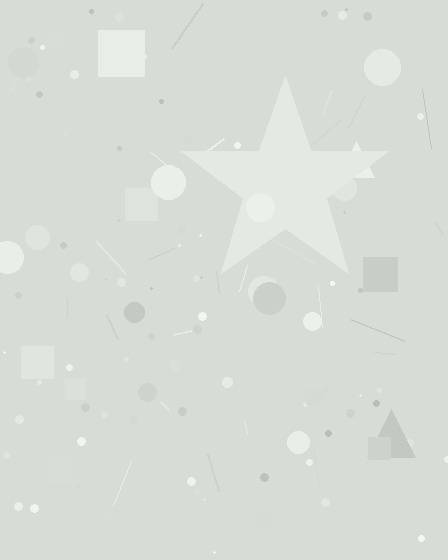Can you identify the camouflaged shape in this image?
The camouflaged shape is a star.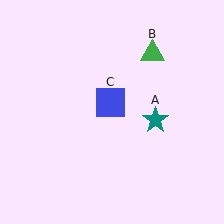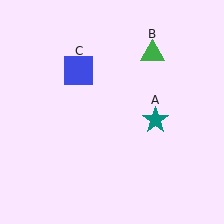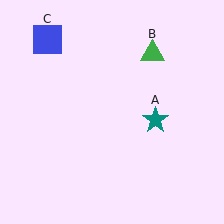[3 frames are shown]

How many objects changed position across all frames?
1 object changed position: blue square (object C).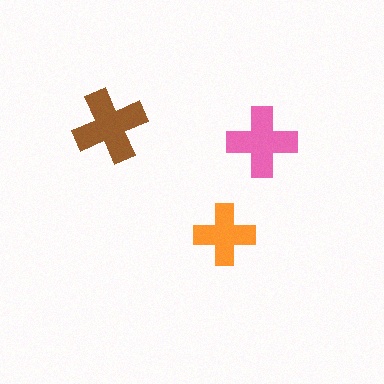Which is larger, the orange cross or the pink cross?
The pink one.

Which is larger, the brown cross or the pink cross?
The brown one.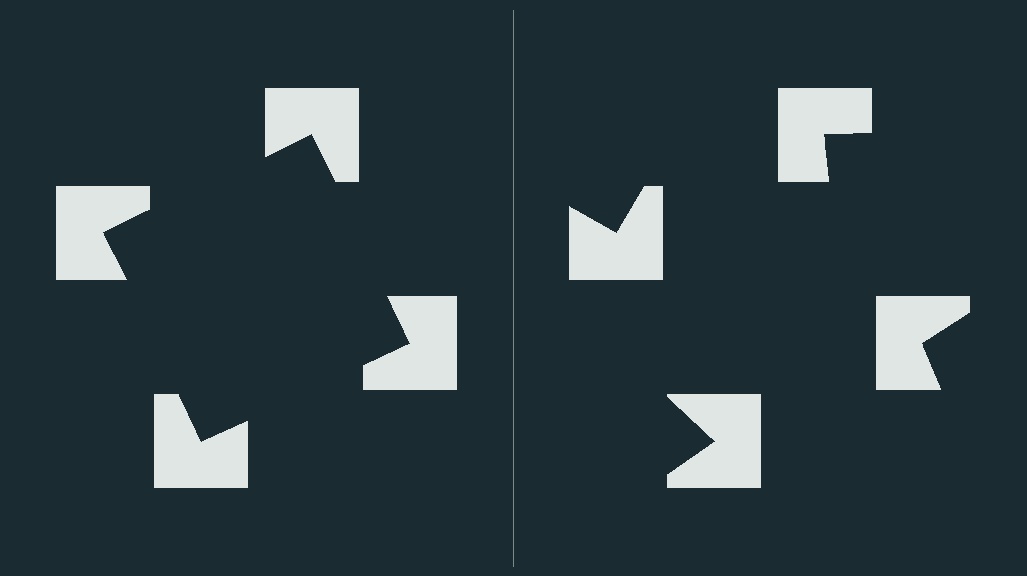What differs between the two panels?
The notched squares are positioned identically on both sides; only the wedge orientations differ. On the left they align to a square; on the right they are misaligned.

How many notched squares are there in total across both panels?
8 — 4 on each side.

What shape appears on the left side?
An illusory square.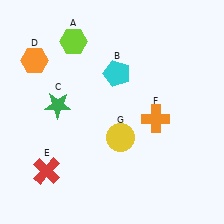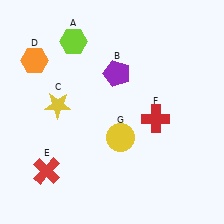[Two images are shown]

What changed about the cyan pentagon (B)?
In Image 1, B is cyan. In Image 2, it changed to purple.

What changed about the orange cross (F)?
In Image 1, F is orange. In Image 2, it changed to red.